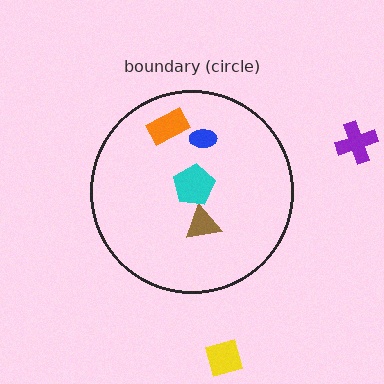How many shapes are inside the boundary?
4 inside, 2 outside.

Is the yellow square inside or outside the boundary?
Outside.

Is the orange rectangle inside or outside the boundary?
Inside.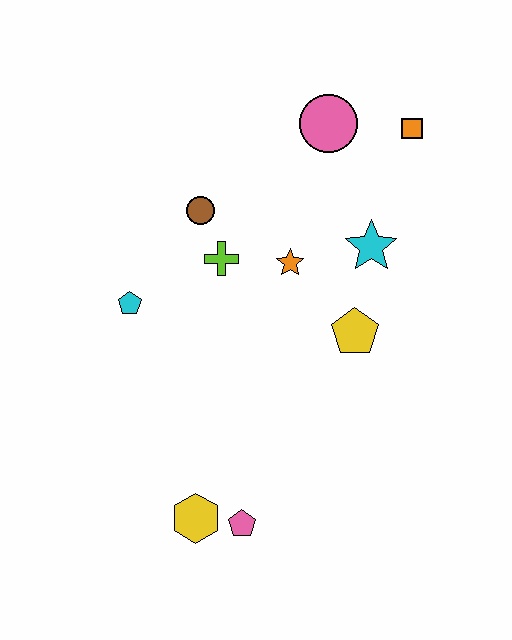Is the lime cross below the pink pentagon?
No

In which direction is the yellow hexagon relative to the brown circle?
The yellow hexagon is below the brown circle.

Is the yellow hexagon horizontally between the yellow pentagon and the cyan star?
No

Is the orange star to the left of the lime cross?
No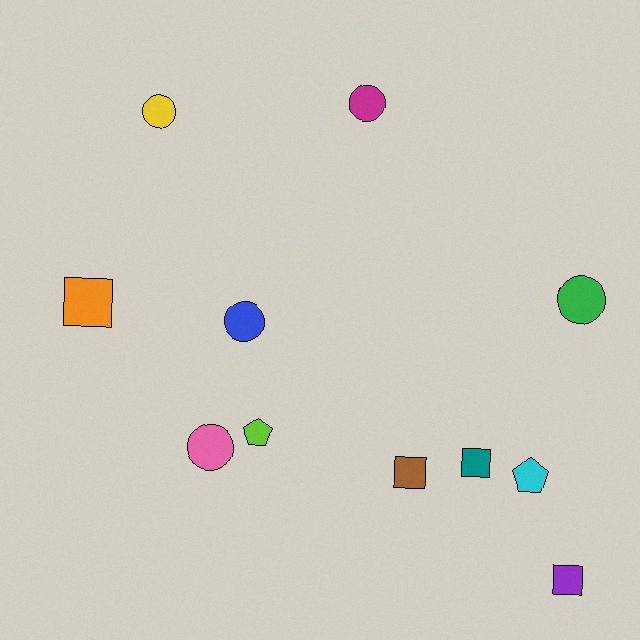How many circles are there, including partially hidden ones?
There are 5 circles.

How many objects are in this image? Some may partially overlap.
There are 11 objects.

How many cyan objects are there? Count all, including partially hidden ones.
There is 1 cyan object.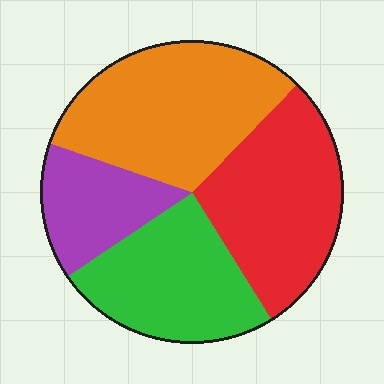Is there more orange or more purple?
Orange.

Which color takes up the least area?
Purple, at roughly 15%.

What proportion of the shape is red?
Red covers 29% of the shape.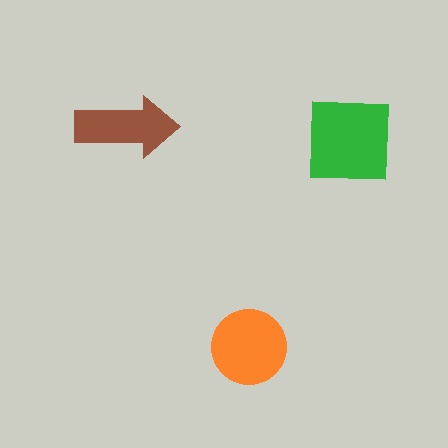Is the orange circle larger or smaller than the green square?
Smaller.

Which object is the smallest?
The brown arrow.